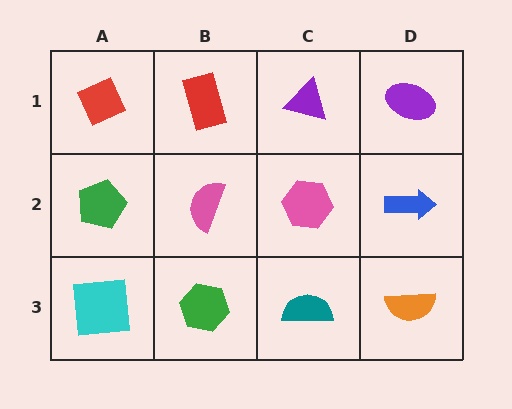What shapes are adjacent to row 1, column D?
A blue arrow (row 2, column D), a purple triangle (row 1, column C).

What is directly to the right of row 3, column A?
A green hexagon.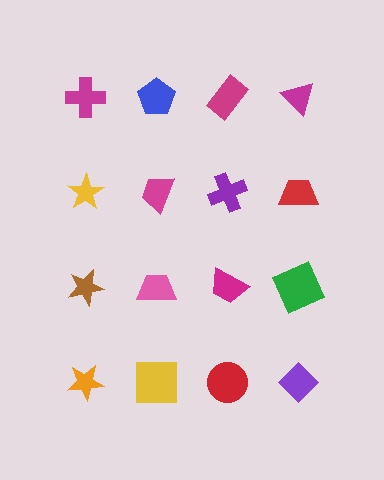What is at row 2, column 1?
A yellow star.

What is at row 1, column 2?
A blue pentagon.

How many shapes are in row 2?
4 shapes.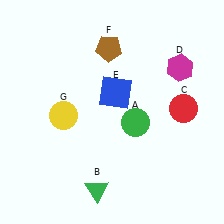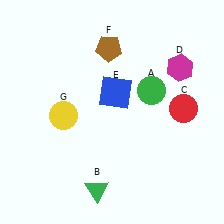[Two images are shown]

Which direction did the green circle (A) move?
The green circle (A) moved up.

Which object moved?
The green circle (A) moved up.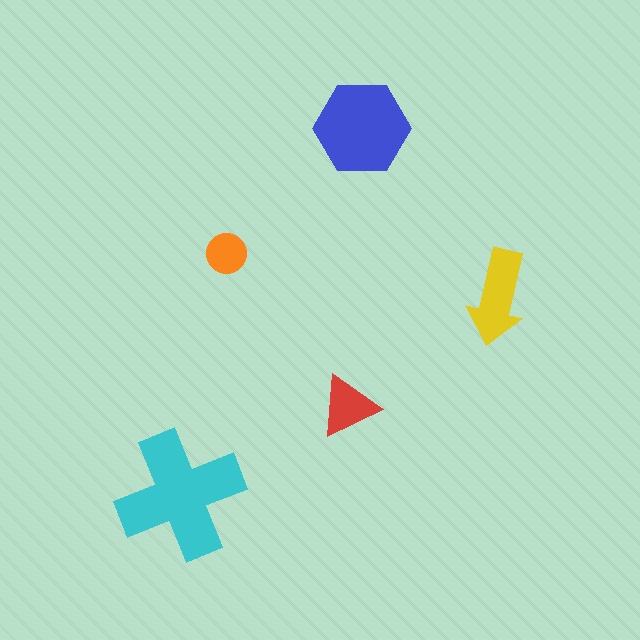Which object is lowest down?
The cyan cross is bottommost.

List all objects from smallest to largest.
The orange circle, the red triangle, the yellow arrow, the blue hexagon, the cyan cross.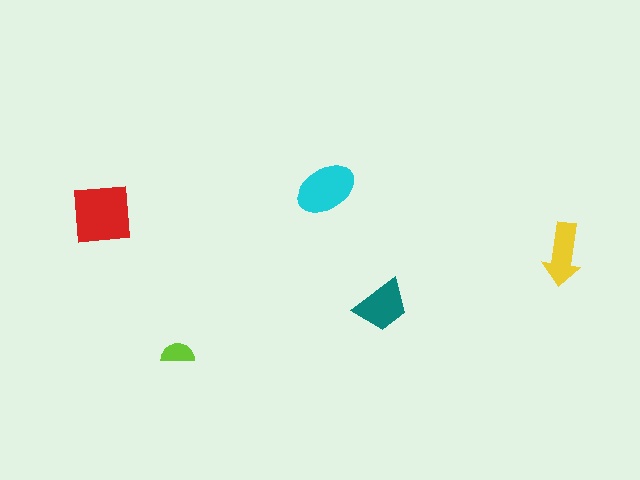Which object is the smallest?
The lime semicircle.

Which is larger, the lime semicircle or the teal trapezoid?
The teal trapezoid.